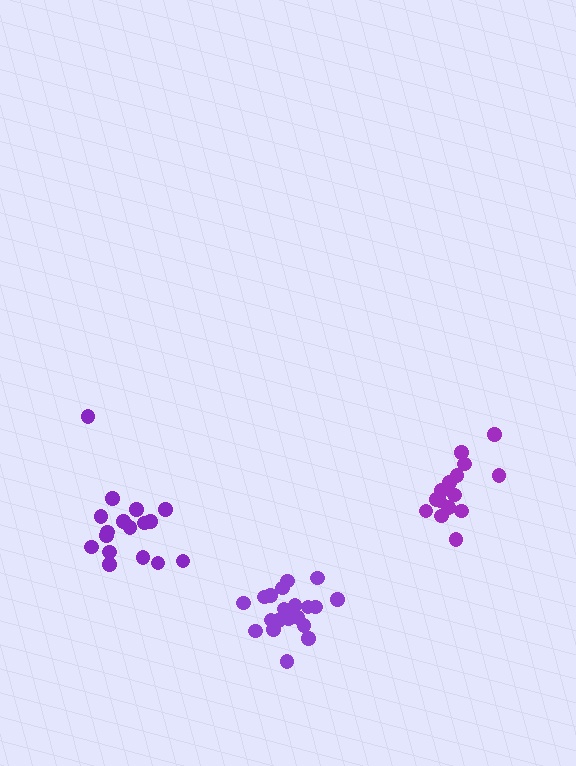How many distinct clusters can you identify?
There are 3 distinct clusters.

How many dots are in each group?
Group 1: 15 dots, Group 2: 20 dots, Group 3: 17 dots (52 total).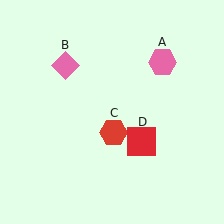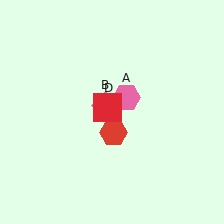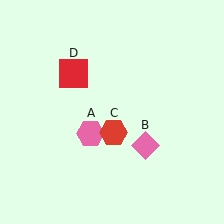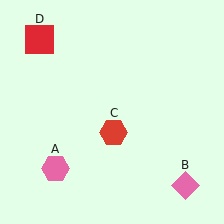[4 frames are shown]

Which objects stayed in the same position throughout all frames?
Red hexagon (object C) remained stationary.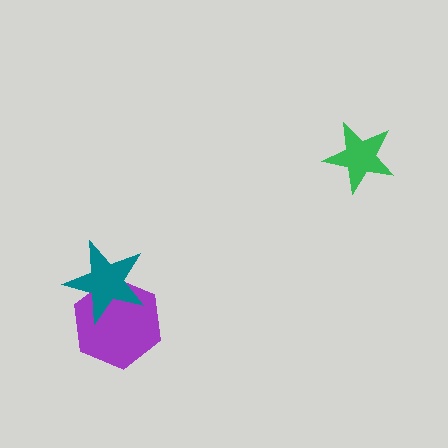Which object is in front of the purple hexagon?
The teal star is in front of the purple hexagon.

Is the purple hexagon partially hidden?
Yes, it is partially covered by another shape.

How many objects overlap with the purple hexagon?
1 object overlaps with the purple hexagon.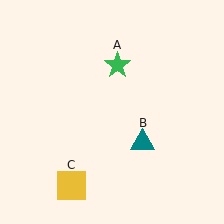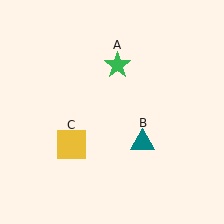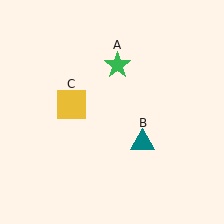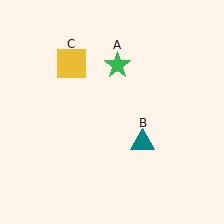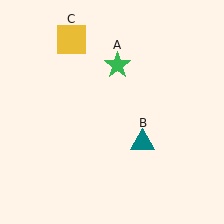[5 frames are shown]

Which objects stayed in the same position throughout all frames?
Green star (object A) and teal triangle (object B) remained stationary.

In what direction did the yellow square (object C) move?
The yellow square (object C) moved up.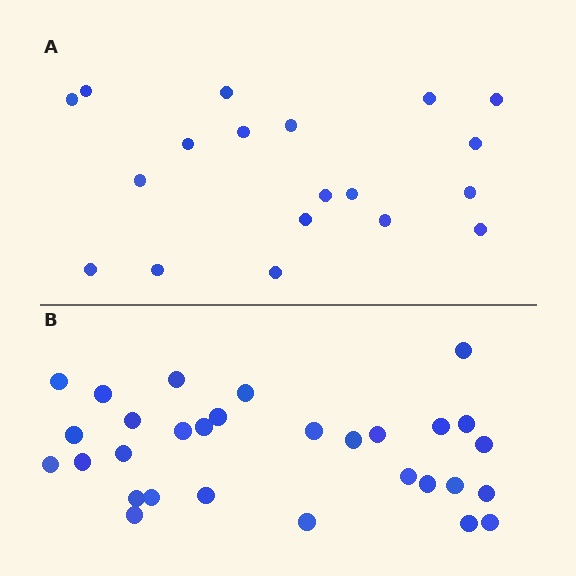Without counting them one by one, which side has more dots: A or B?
Region B (the bottom region) has more dots.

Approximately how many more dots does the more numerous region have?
Region B has roughly 12 or so more dots than region A.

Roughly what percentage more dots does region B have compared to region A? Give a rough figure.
About 60% more.